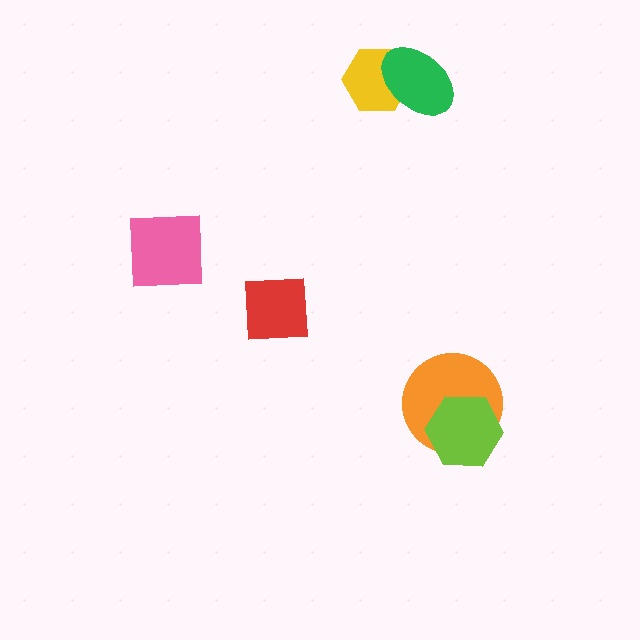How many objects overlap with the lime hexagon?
1 object overlaps with the lime hexagon.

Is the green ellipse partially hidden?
No, no other shape covers it.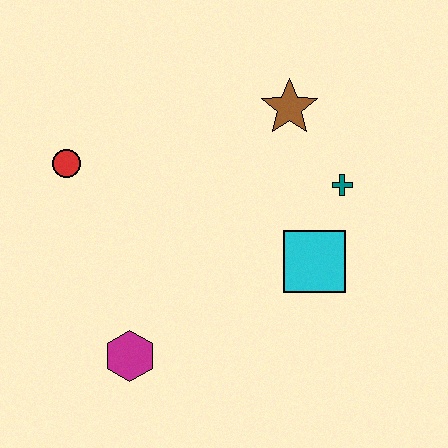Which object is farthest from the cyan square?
The red circle is farthest from the cyan square.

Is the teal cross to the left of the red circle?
No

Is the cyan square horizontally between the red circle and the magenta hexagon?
No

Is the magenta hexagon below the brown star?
Yes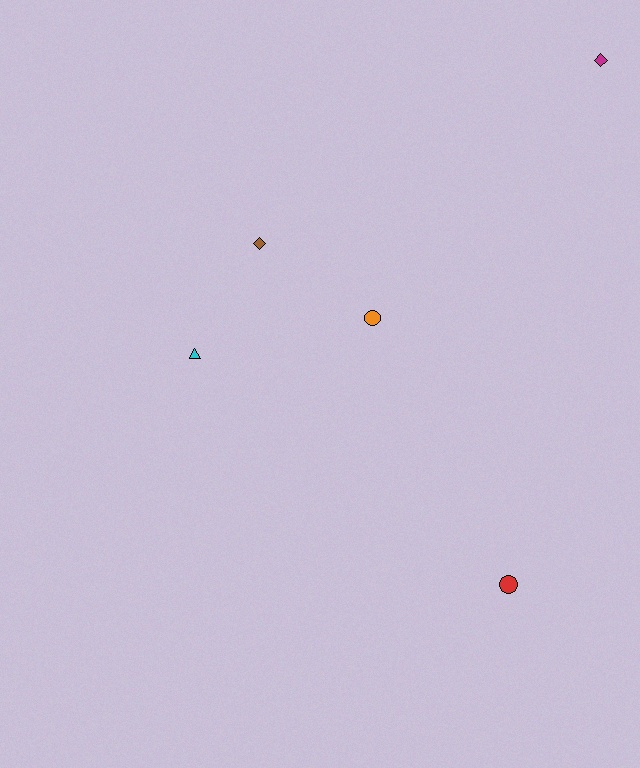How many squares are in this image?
There are no squares.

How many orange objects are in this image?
There is 1 orange object.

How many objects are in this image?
There are 5 objects.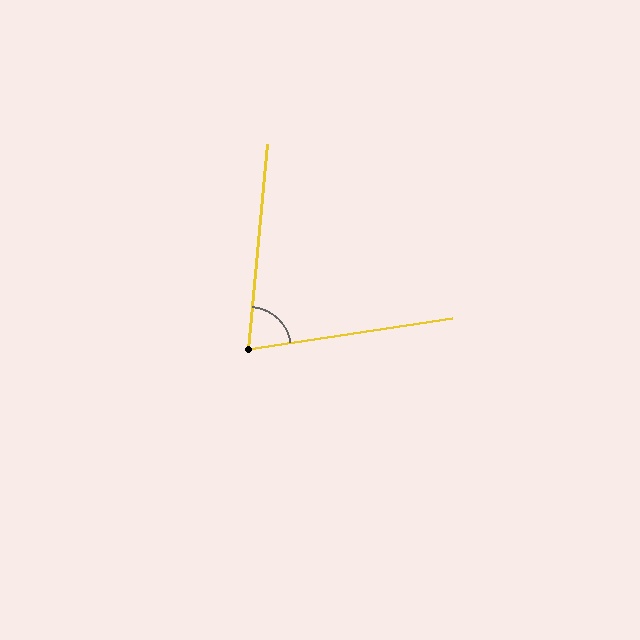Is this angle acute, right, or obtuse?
It is acute.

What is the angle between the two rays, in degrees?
Approximately 76 degrees.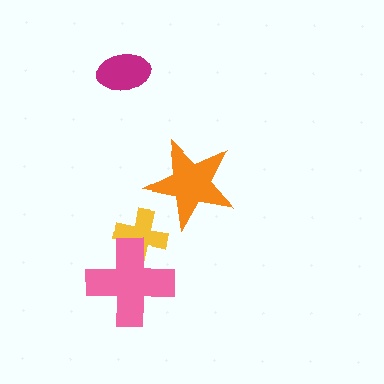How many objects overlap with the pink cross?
1 object overlaps with the pink cross.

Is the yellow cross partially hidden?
Yes, it is partially covered by another shape.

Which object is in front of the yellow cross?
The pink cross is in front of the yellow cross.